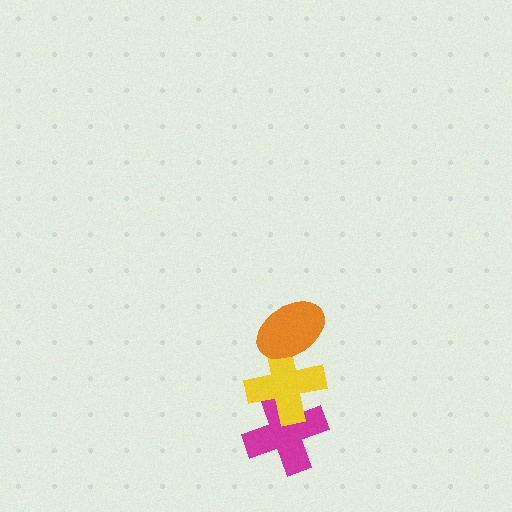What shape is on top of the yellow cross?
The orange ellipse is on top of the yellow cross.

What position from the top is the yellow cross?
The yellow cross is 2nd from the top.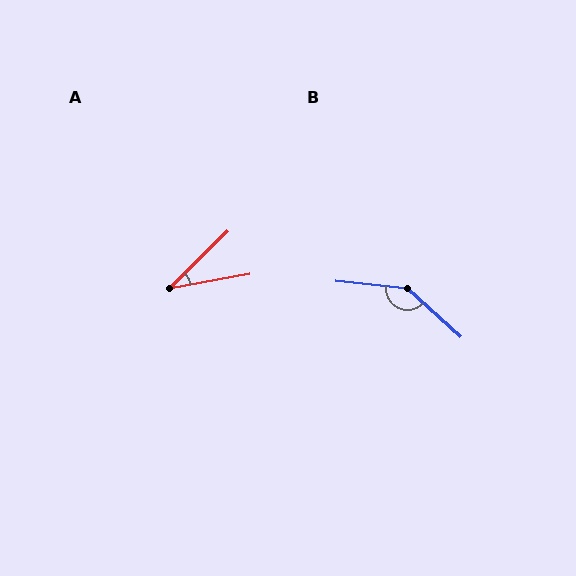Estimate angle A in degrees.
Approximately 35 degrees.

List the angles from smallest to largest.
A (35°), B (144°).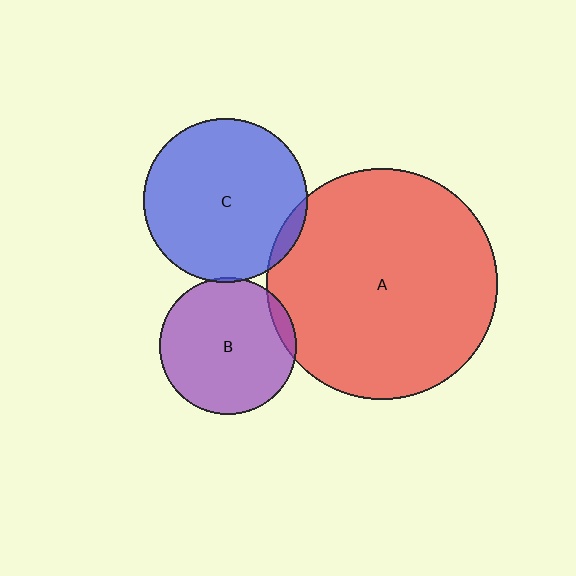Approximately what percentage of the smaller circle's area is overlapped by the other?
Approximately 5%.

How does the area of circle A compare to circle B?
Approximately 2.8 times.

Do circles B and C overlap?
Yes.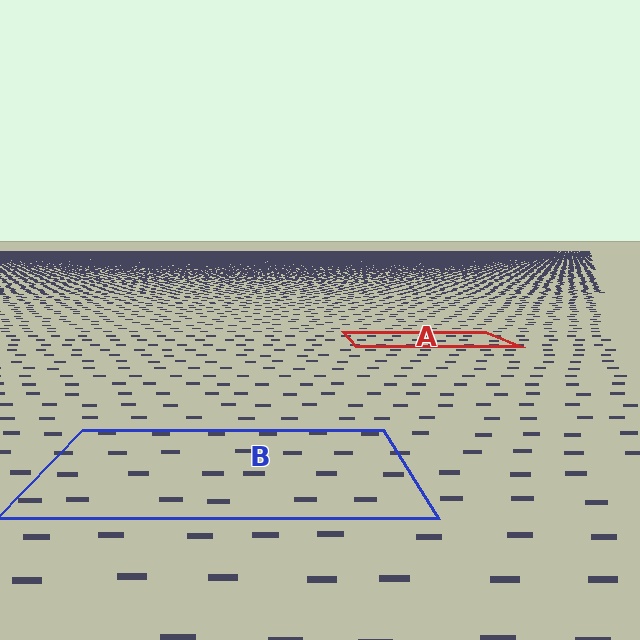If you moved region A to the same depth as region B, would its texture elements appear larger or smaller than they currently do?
They would appear larger. At a closer depth, the same texture elements are projected at a bigger on-screen size.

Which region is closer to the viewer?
Region B is closer. The texture elements there are larger and more spread out.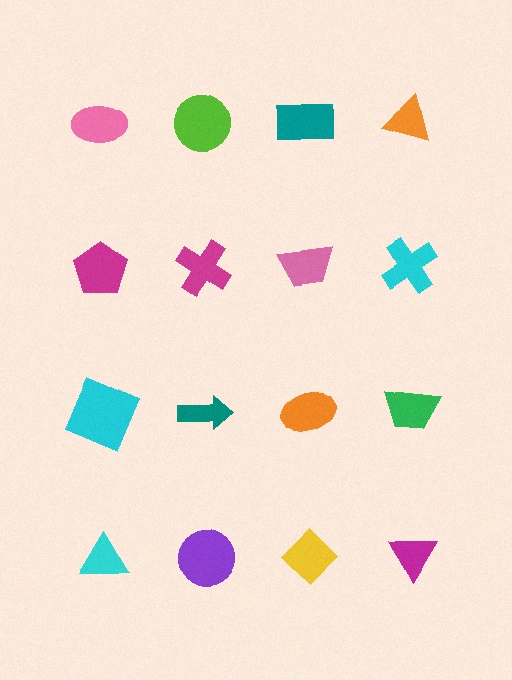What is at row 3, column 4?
A green trapezoid.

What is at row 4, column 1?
A cyan triangle.